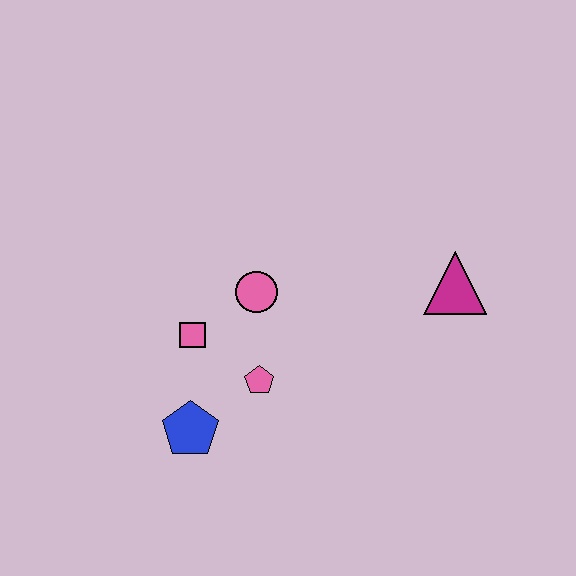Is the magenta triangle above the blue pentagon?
Yes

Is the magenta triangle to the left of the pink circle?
No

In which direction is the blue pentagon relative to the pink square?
The blue pentagon is below the pink square.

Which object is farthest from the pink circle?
The magenta triangle is farthest from the pink circle.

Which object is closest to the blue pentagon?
The pink pentagon is closest to the blue pentagon.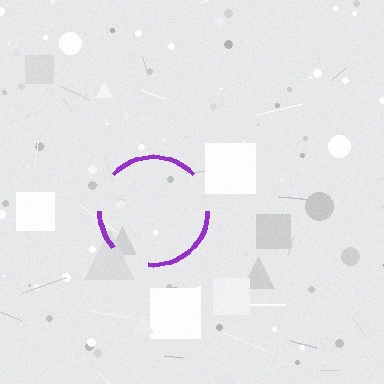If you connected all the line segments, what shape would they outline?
They would outline a circle.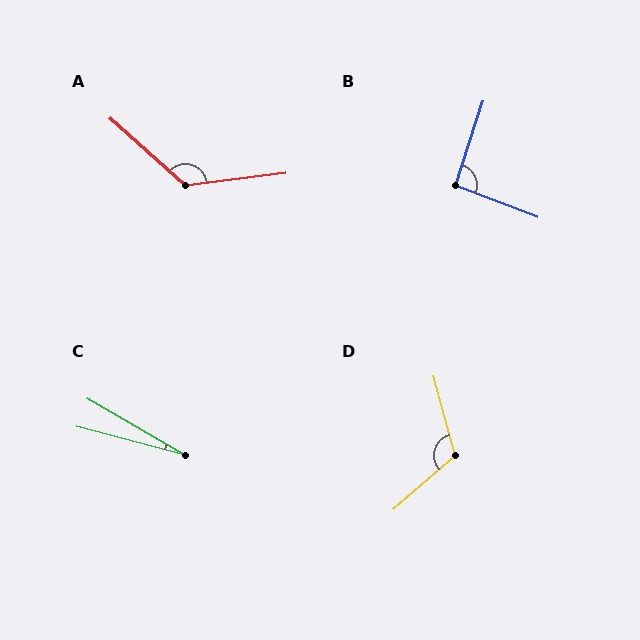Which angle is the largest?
A, at approximately 131 degrees.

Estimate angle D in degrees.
Approximately 116 degrees.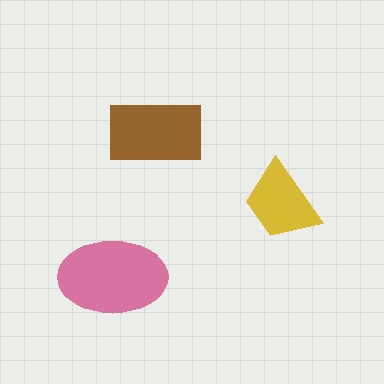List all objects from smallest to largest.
The yellow trapezoid, the brown rectangle, the pink ellipse.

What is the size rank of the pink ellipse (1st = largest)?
1st.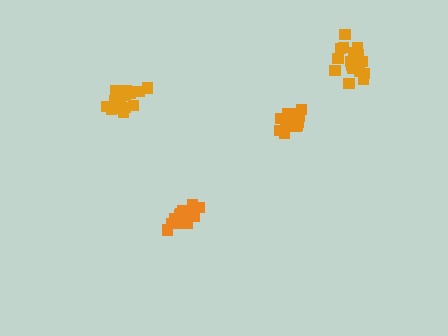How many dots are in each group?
Group 1: 15 dots, Group 2: 14 dots, Group 3: 19 dots, Group 4: 19 dots (67 total).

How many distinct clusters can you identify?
There are 4 distinct clusters.